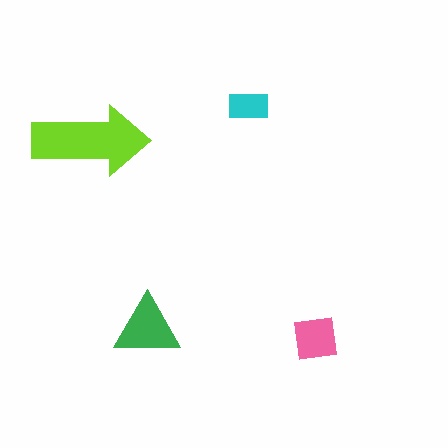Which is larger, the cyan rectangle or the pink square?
The pink square.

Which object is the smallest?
The cyan rectangle.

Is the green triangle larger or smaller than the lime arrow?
Smaller.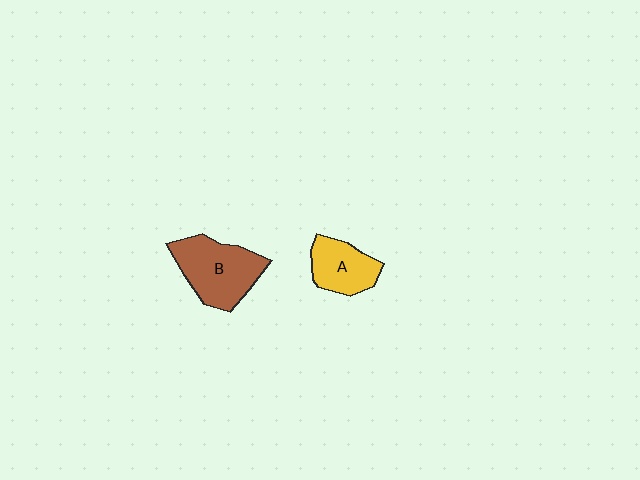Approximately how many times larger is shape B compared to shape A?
Approximately 1.5 times.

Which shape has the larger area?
Shape B (brown).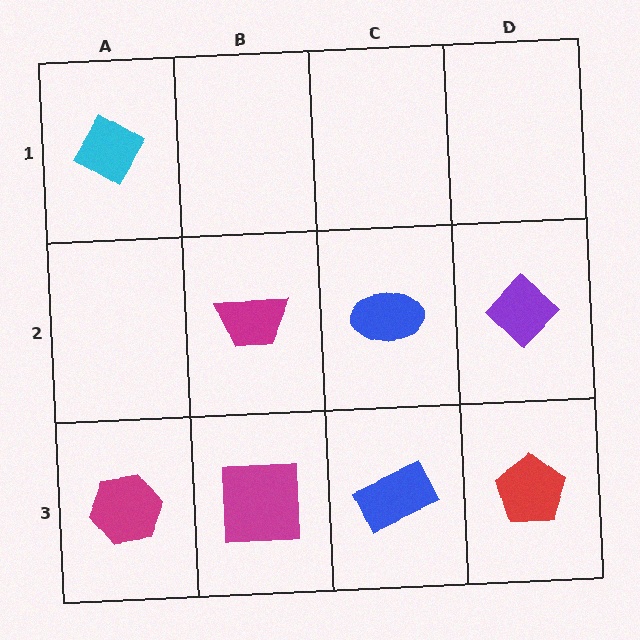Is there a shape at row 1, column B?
No, that cell is empty.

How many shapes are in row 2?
3 shapes.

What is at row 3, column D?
A red pentagon.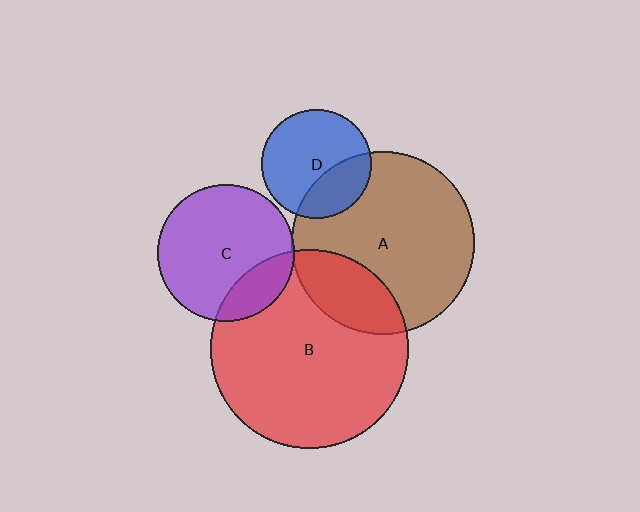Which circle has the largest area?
Circle B (red).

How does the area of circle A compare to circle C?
Approximately 1.8 times.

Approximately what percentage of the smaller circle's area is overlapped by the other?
Approximately 5%.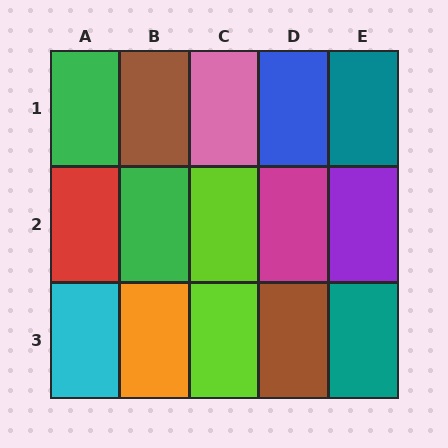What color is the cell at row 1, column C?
Pink.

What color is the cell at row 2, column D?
Magenta.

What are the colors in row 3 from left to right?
Cyan, orange, lime, brown, teal.